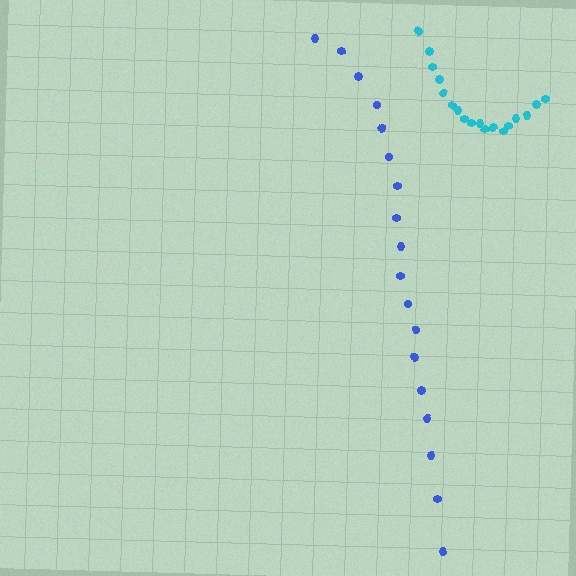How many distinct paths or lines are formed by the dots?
There are 2 distinct paths.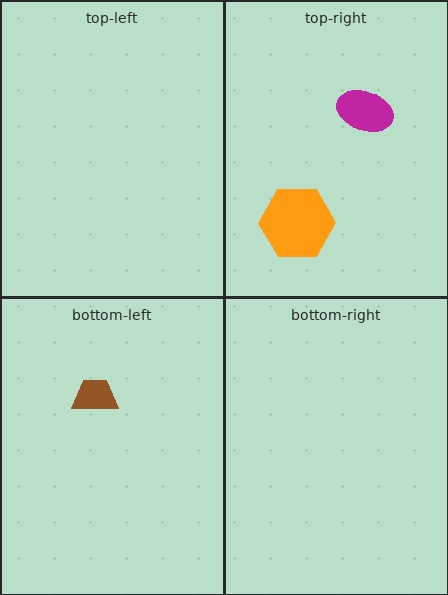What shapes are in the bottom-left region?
The brown trapezoid.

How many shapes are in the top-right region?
2.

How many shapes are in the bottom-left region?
1.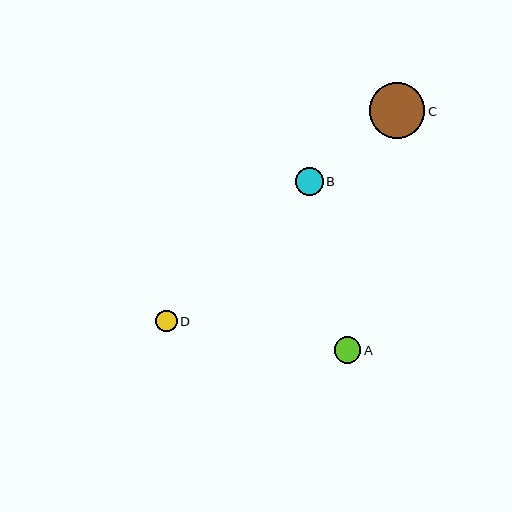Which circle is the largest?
Circle C is the largest with a size of approximately 55 pixels.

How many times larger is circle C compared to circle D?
Circle C is approximately 2.6 times the size of circle D.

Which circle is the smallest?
Circle D is the smallest with a size of approximately 21 pixels.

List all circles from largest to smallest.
From largest to smallest: C, B, A, D.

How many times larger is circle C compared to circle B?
Circle C is approximately 2.0 times the size of circle B.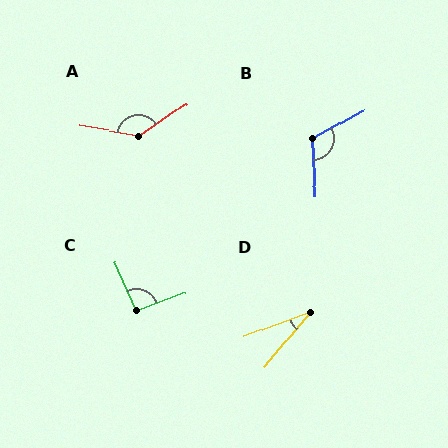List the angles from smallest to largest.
D (30°), C (94°), B (116°), A (136°).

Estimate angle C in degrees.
Approximately 94 degrees.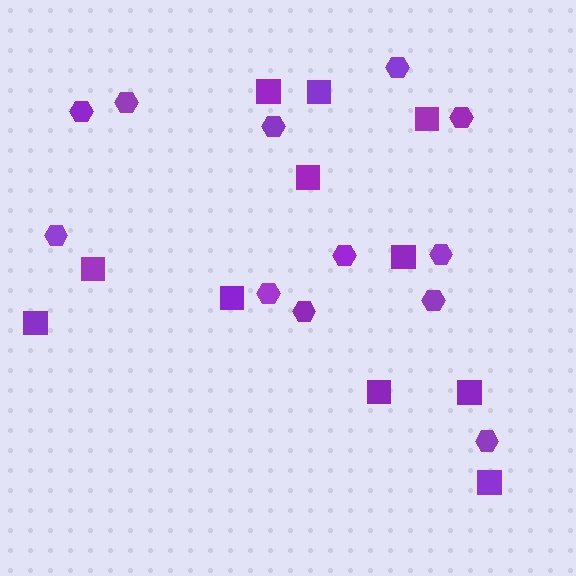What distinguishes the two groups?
There are 2 groups: one group of squares (11) and one group of hexagons (12).